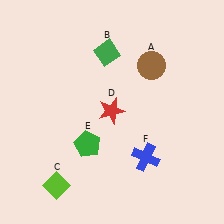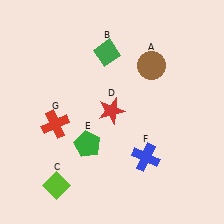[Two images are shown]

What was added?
A red cross (G) was added in Image 2.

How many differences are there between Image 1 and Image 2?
There is 1 difference between the two images.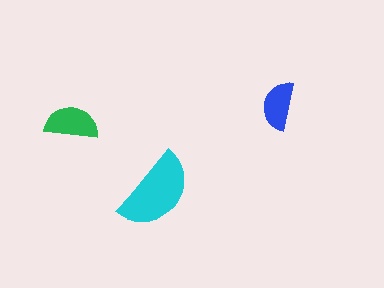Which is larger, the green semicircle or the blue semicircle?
The green one.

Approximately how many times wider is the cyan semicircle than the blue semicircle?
About 1.5 times wider.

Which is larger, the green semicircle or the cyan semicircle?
The cyan one.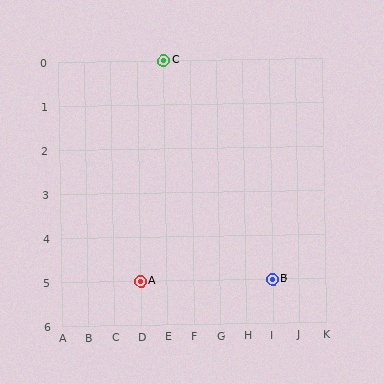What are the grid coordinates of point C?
Point C is at grid coordinates (E, 0).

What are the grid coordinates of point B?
Point B is at grid coordinates (I, 5).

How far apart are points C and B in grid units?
Points C and B are 4 columns and 5 rows apart (about 6.4 grid units diagonally).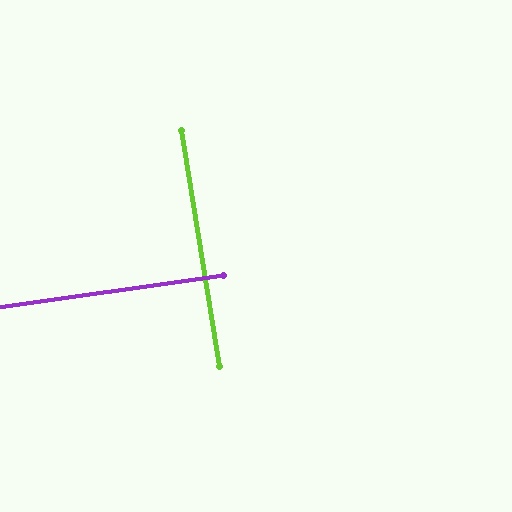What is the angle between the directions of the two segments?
Approximately 89 degrees.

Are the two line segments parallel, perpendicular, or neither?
Perpendicular — they meet at approximately 89°.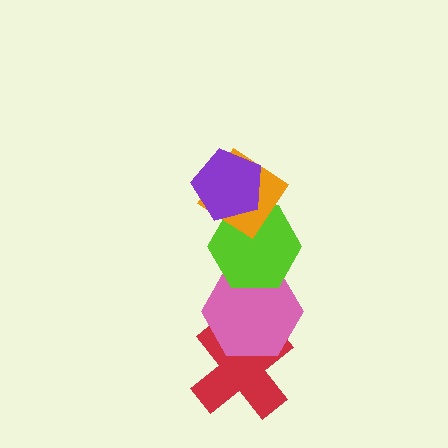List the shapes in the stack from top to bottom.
From top to bottom: the purple pentagon, the orange diamond, the lime hexagon, the pink hexagon, the red cross.